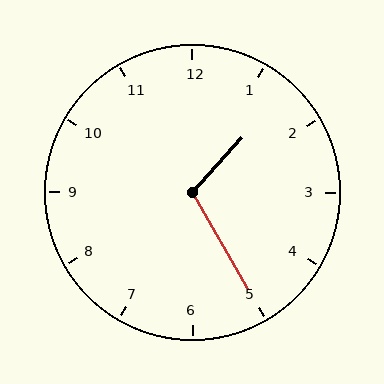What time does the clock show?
1:25.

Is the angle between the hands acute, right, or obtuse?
It is obtuse.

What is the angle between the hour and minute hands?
Approximately 108 degrees.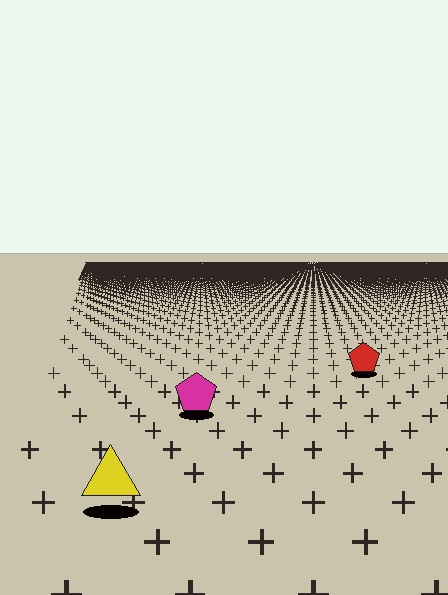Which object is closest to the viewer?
The yellow triangle is closest. The texture marks near it are larger and more spread out.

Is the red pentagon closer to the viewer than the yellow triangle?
No. The yellow triangle is closer — you can tell from the texture gradient: the ground texture is coarser near it.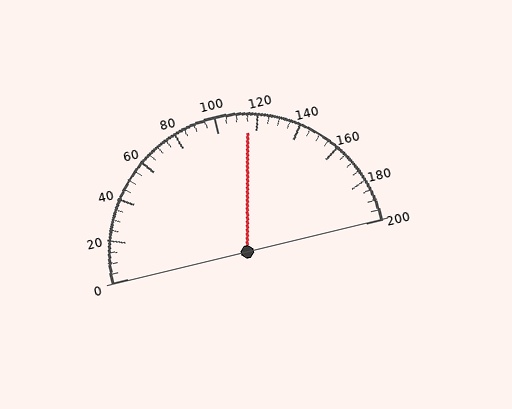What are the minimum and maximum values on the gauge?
The gauge ranges from 0 to 200.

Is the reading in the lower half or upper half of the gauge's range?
The reading is in the upper half of the range (0 to 200).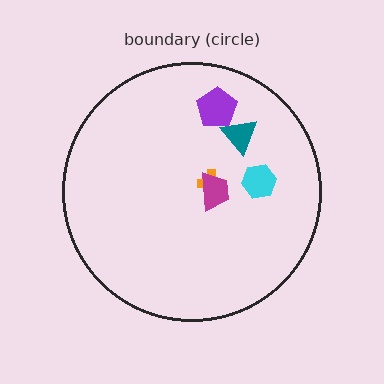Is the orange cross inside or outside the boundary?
Inside.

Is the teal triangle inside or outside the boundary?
Inside.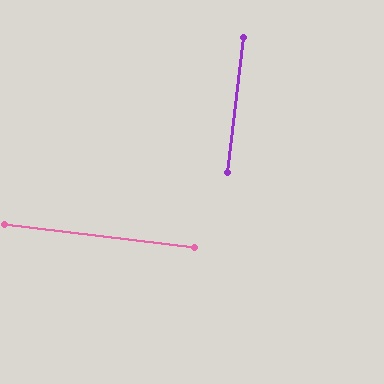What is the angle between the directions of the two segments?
Approximately 90 degrees.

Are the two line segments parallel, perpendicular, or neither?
Perpendicular — they meet at approximately 90°.